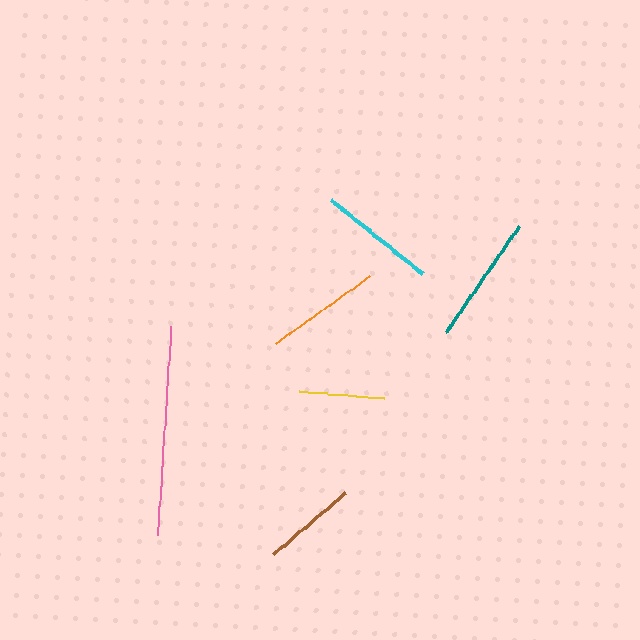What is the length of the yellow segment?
The yellow segment is approximately 85 pixels long.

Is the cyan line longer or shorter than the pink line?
The pink line is longer than the cyan line.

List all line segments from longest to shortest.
From longest to shortest: pink, teal, cyan, orange, brown, yellow.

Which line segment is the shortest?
The yellow line is the shortest at approximately 85 pixels.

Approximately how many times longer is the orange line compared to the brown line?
The orange line is approximately 1.2 times the length of the brown line.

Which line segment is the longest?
The pink line is the longest at approximately 210 pixels.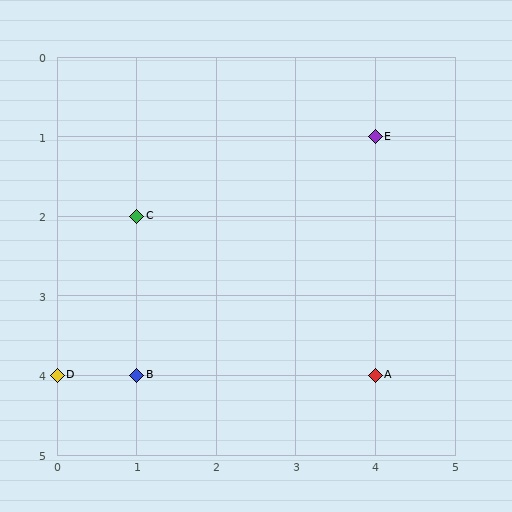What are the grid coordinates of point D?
Point D is at grid coordinates (0, 4).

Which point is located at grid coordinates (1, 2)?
Point C is at (1, 2).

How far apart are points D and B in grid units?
Points D and B are 1 column apart.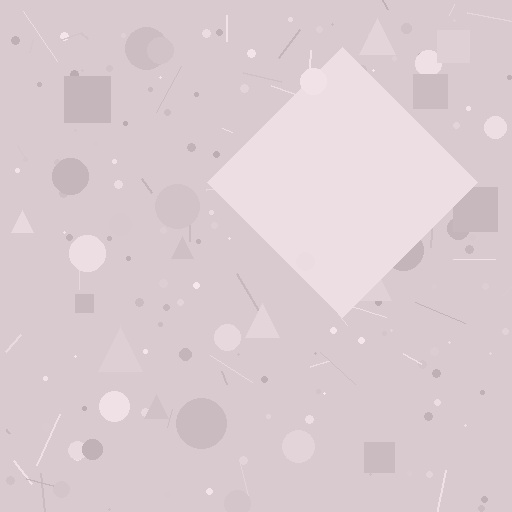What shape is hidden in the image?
A diamond is hidden in the image.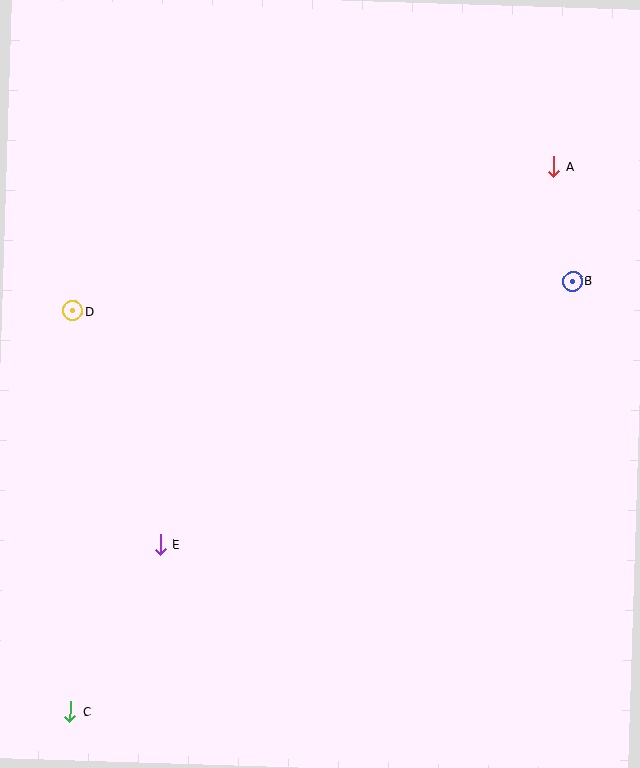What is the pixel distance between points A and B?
The distance between A and B is 116 pixels.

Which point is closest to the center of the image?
Point E at (160, 544) is closest to the center.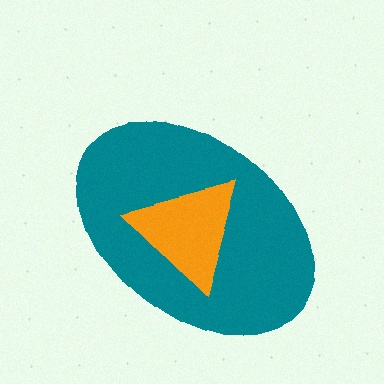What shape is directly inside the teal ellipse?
The orange triangle.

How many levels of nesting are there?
2.